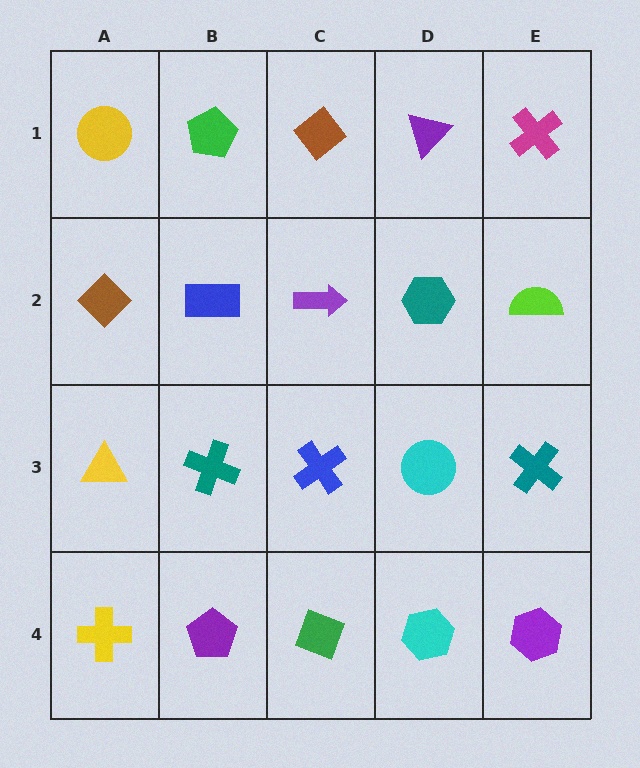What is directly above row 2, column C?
A brown diamond.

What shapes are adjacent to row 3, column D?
A teal hexagon (row 2, column D), a cyan hexagon (row 4, column D), a blue cross (row 3, column C), a teal cross (row 3, column E).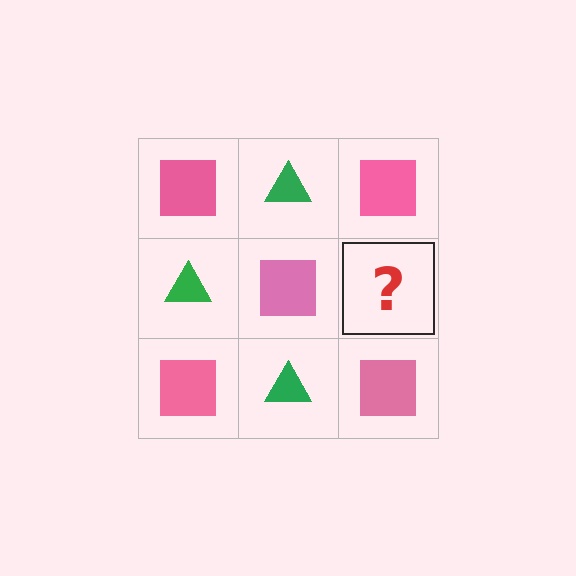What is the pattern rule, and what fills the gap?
The rule is that it alternates pink square and green triangle in a checkerboard pattern. The gap should be filled with a green triangle.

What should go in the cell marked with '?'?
The missing cell should contain a green triangle.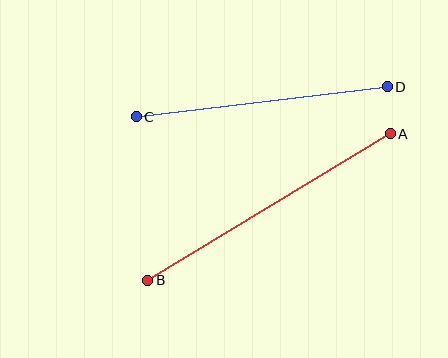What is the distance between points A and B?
The distance is approximately 283 pixels.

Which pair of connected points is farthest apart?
Points A and B are farthest apart.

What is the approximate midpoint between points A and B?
The midpoint is at approximately (269, 207) pixels.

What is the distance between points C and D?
The distance is approximately 253 pixels.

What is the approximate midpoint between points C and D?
The midpoint is at approximately (262, 102) pixels.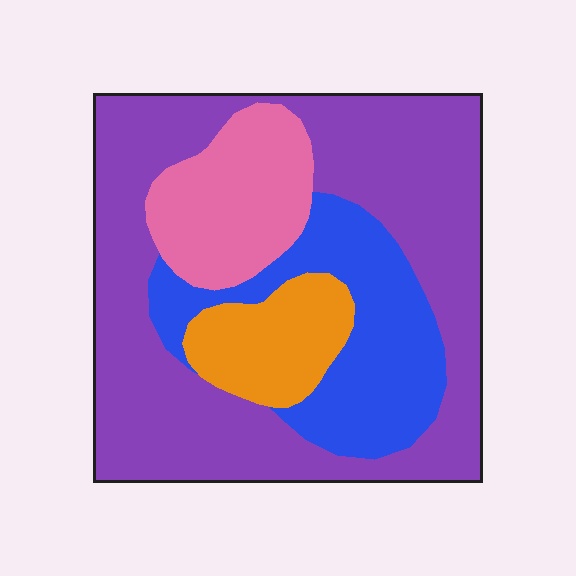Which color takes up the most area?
Purple, at roughly 55%.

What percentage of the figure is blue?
Blue takes up less than a quarter of the figure.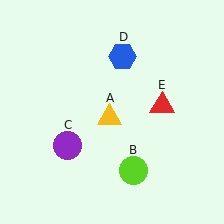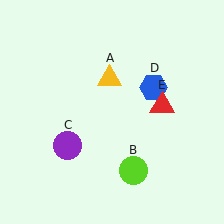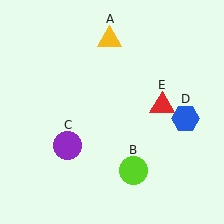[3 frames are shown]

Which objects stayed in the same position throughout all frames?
Lime circle (object B) and purple circle (object C) and red triangle (object E) remained stationary.